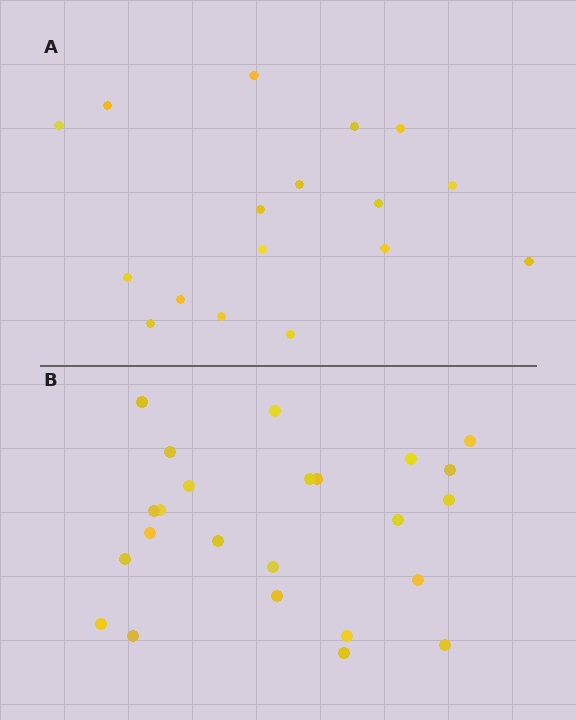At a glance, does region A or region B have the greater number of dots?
Region B (the bottom region) has more dots.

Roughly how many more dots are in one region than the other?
Region B has roughly 8 or so more dots than region A.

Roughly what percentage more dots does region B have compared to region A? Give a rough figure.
About 40% more.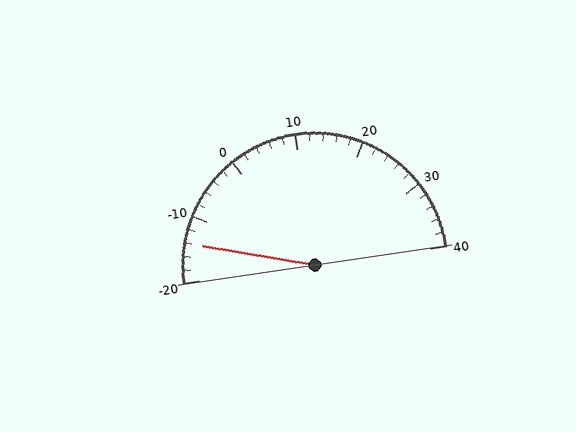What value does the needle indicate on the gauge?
The needle indicates approximately -14.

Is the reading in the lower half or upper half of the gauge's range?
The reading is in the lower half of the range (-20 to 40).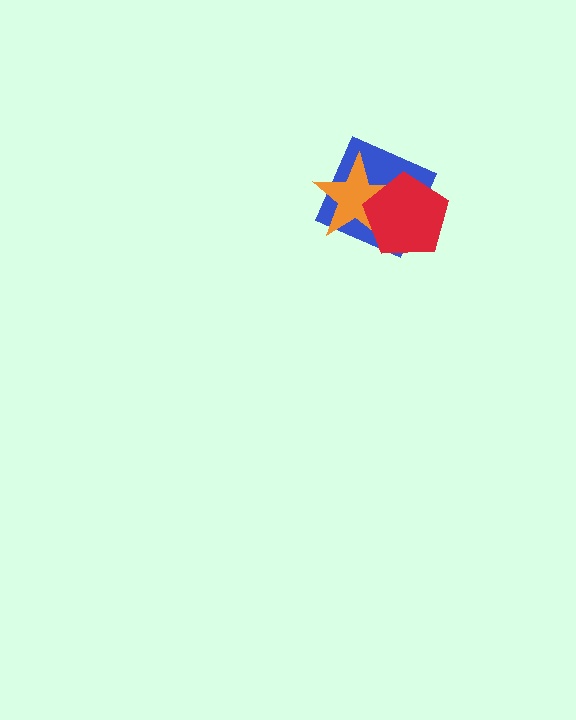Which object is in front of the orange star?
The red pentagon is in front of the orange star.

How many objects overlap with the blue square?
2 objects overlap with the blue square.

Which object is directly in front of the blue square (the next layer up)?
The orange star is directly in front of the blue square.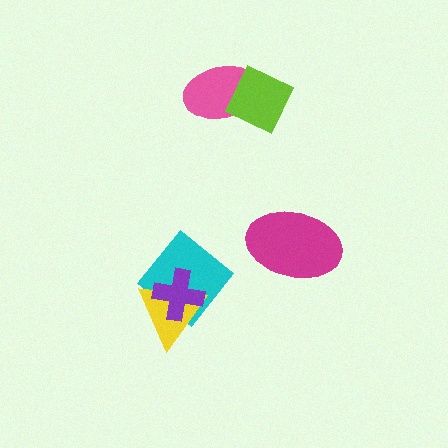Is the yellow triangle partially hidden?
Yes, it is partially covered by another shape.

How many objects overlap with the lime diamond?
1 object overlaps with the lime diamond.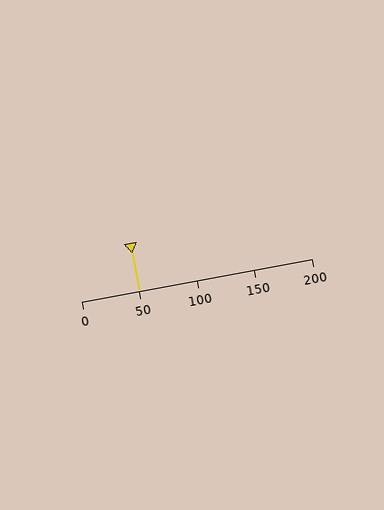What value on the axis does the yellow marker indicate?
The marker indicates approximately 50.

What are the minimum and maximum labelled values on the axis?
The axis runs from 0 to 200.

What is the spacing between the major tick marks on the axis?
The major ticks are spaced 50 apart.